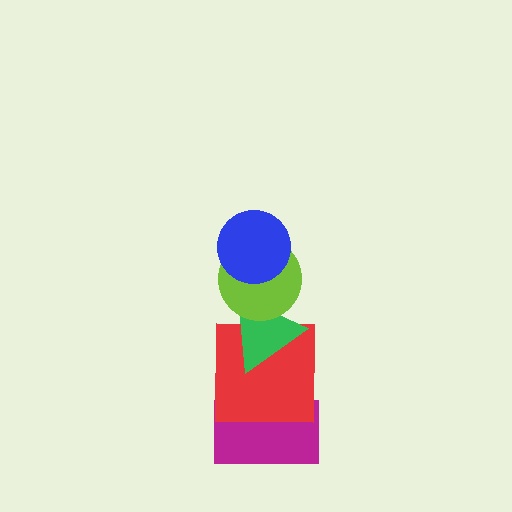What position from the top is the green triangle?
The green triangle is 3rd from the top.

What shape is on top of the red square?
The green triangle is on top of the red square.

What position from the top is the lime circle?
The lime circle is 2nd from the top.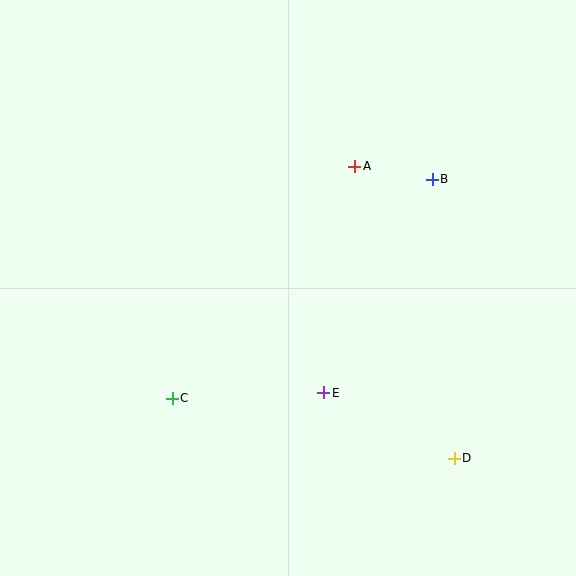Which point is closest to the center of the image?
Point E at (324, 393) is closest to the center.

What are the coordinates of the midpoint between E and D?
The midpoint between E and D is at (389, 426).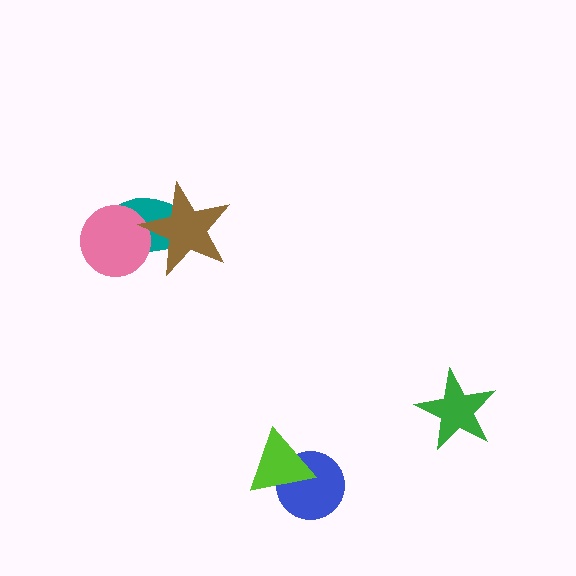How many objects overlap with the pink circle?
2 objects overlap with the pink circle.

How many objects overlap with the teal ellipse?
2 objects overlap with the teal ellipse.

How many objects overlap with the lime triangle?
1 object overlaps with the lime triangle.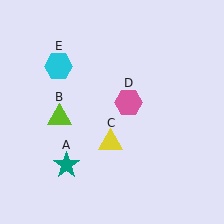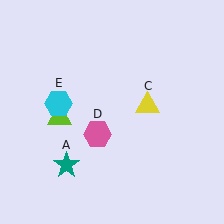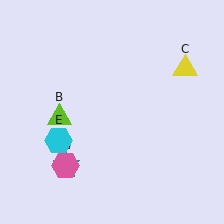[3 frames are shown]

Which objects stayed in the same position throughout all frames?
Teal star (object A) and lime triangle (object B) remained stationary.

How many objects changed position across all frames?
3 objects changed position: yellow triangle (object C), pink hexagon (object D), cyan hexagon (object E).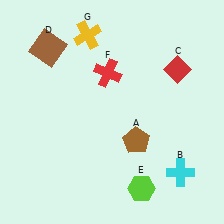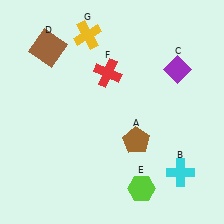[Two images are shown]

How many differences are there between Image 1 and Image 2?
There is 1 difference between the two images.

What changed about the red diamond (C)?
In Image 1, C is red. In Image 2, it changed to purple.